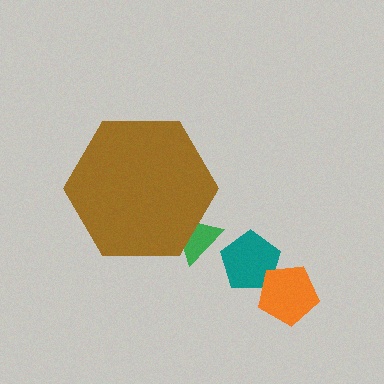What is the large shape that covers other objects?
A brown hexagon.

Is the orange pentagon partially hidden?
No, the orange pentagon is fully visible.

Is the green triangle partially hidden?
Yes, the green triangle is partially hidden behind the brown hexagon.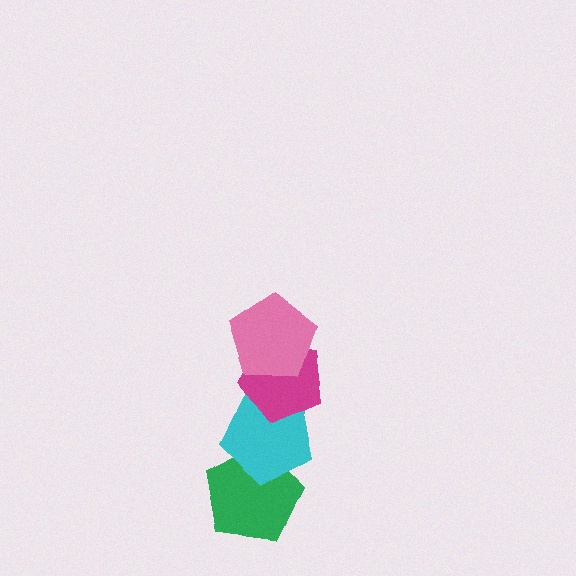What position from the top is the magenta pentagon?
The magenta pentagon is 2nd from the top.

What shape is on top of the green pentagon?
The cyan pentagon is on top of the green pentagon.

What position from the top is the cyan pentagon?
The cyan pentagon is 3rd from the top.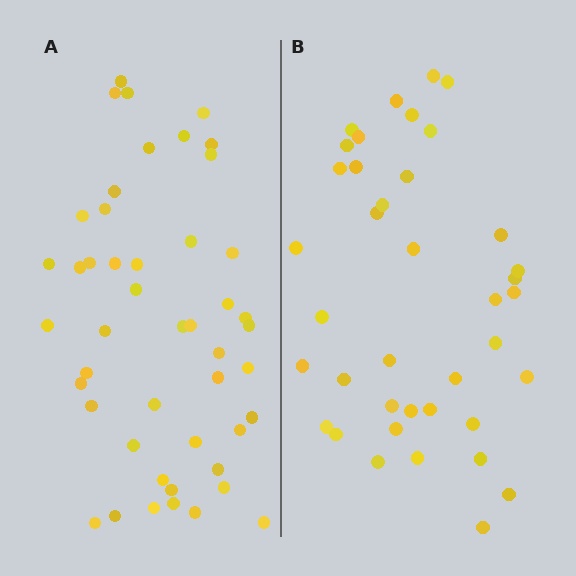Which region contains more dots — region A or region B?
Region A (the left region) has more dots.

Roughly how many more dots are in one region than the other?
Region A has roughly 8 or so more dots than region B.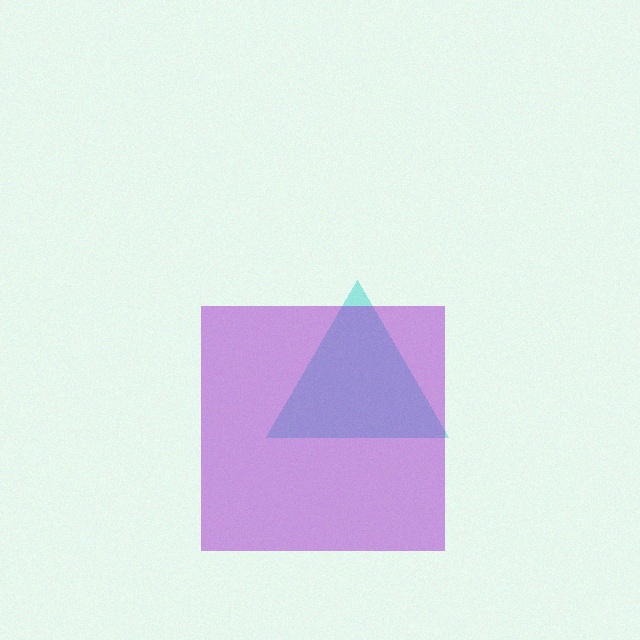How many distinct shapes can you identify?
There are 2 distinct shapes: a cyan triangle, a purple square.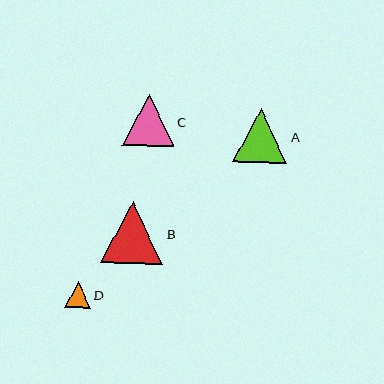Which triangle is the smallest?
Triangle D is the smallest with a size of approximately 26 pixels.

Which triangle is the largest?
Triangle B is the largest with a size of approximately 63 pixels.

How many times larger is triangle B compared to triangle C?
Triangle B is approximately 1.2 times the size of triangle C.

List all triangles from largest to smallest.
From largest to smallest: B, A, C, D.